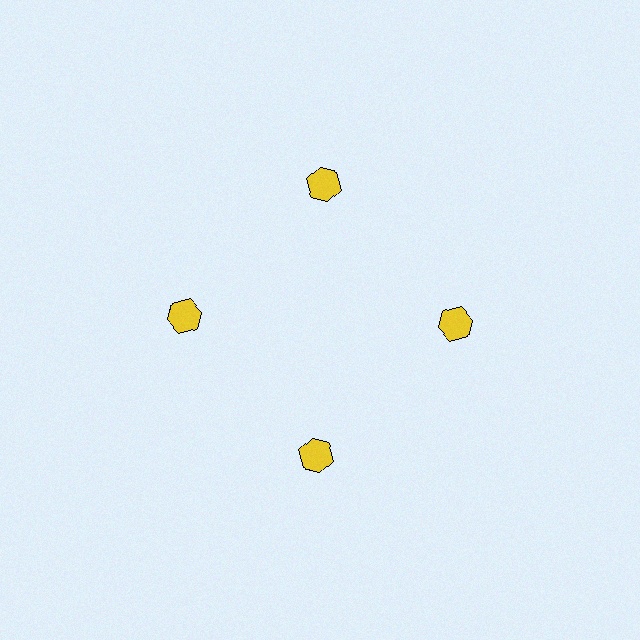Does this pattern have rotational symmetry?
Yes, this pattern has 4-fold rotational symmetry. It looks the same after rotating 90 degrees around the center.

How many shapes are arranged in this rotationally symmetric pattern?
There are 4 shapes, arranged in 4 groups of 1.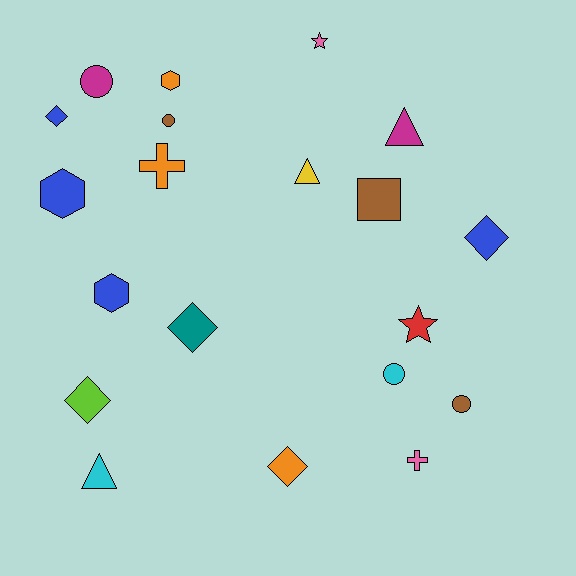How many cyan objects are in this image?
There are 2 cyan objects.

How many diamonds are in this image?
There are 5 diamonds.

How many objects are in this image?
There are 20 objects.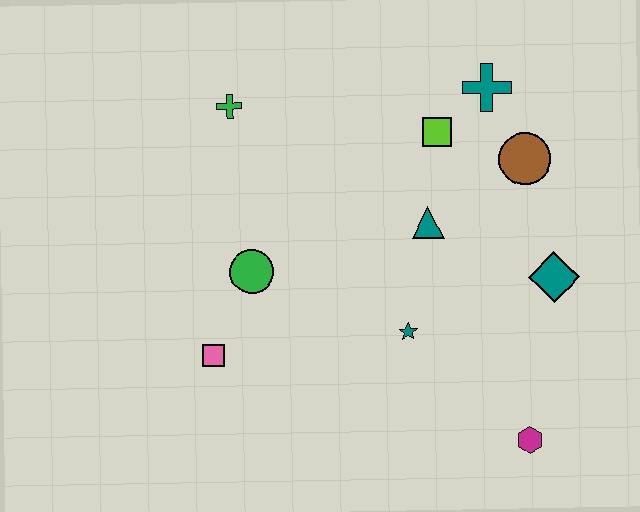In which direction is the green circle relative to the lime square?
The green circle is to the left of the lime square.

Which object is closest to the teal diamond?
The brown circle is closest to the teal diamond.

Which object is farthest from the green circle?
The magenta hexagon is farthest from the green circle.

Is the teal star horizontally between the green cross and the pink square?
No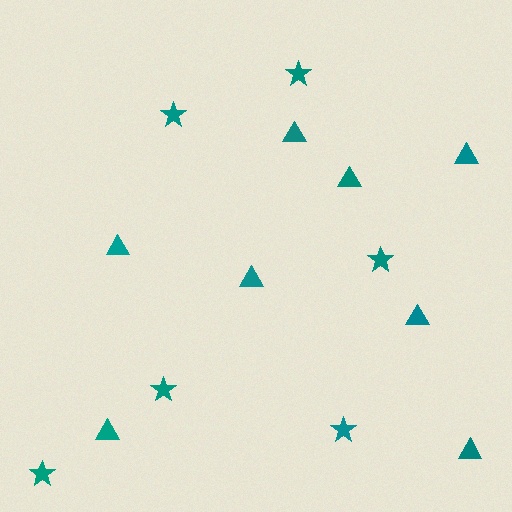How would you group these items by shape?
There are 2 groups: one group of stars (6) and one group of triangles (8).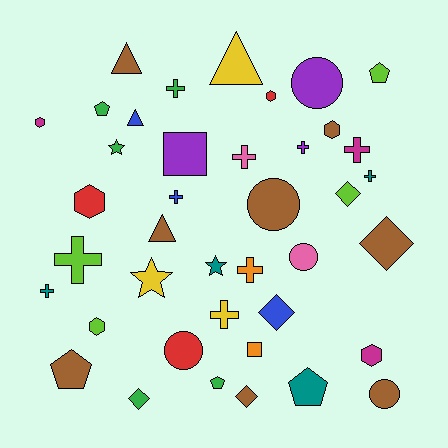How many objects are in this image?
There are 40 objects.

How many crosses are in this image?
There are 10 crosses.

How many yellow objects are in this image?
There are 3 yellow objects.